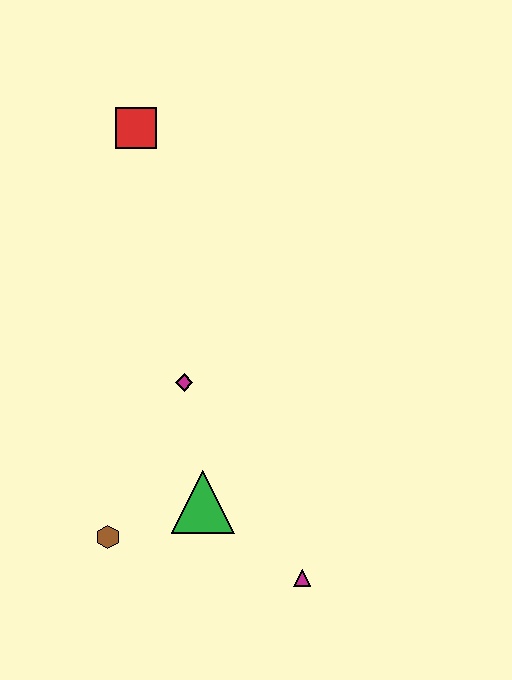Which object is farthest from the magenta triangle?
The red square is farthest from the magenta triangle.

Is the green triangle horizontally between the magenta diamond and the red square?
No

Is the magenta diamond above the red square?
No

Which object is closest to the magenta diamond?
The green triangle is closest to the magenta diamond.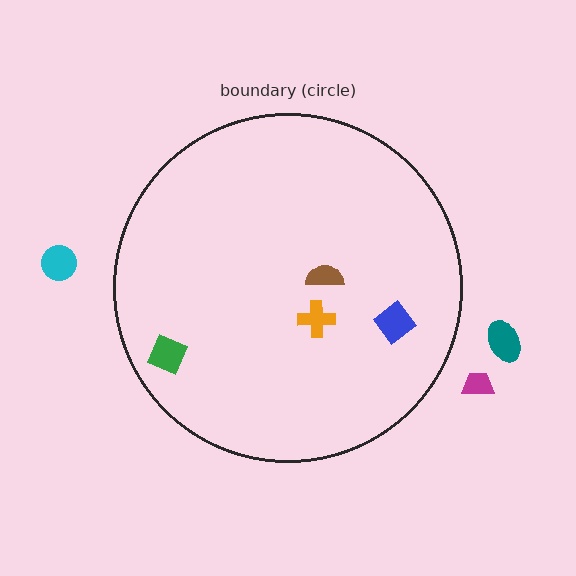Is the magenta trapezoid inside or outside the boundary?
Outside.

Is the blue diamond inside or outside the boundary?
Inside.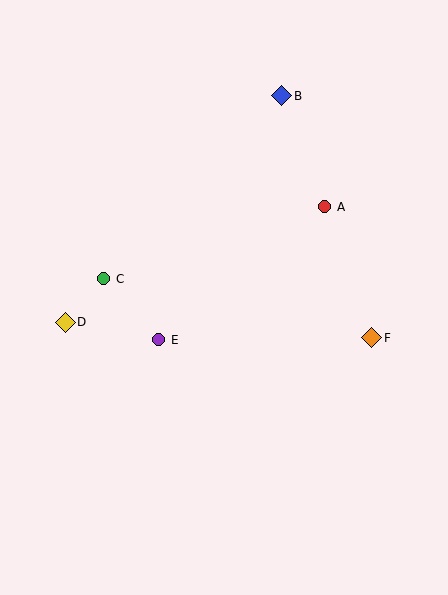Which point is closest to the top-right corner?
Point B is closest to the top-right corner.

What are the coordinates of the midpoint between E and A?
The midpoint between E and A is at (242, 273).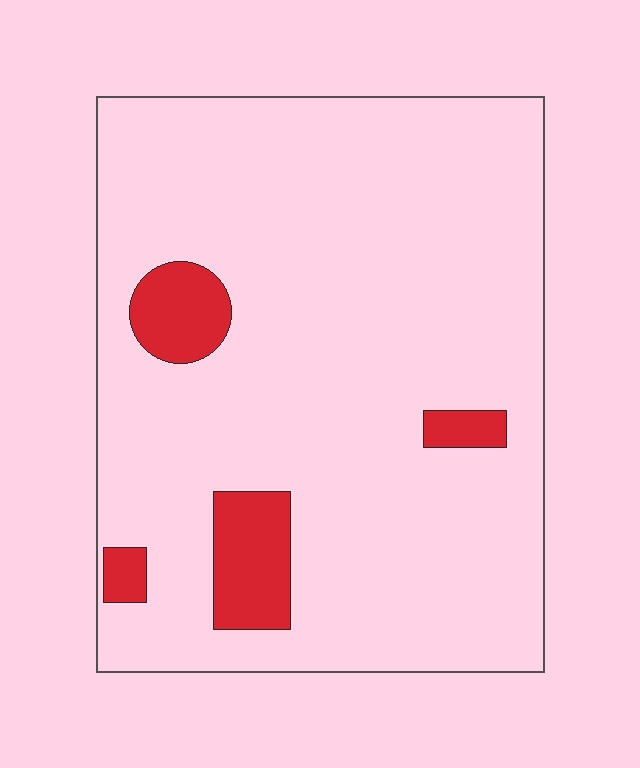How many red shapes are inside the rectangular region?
4.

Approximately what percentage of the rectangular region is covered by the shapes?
Approximately 10%.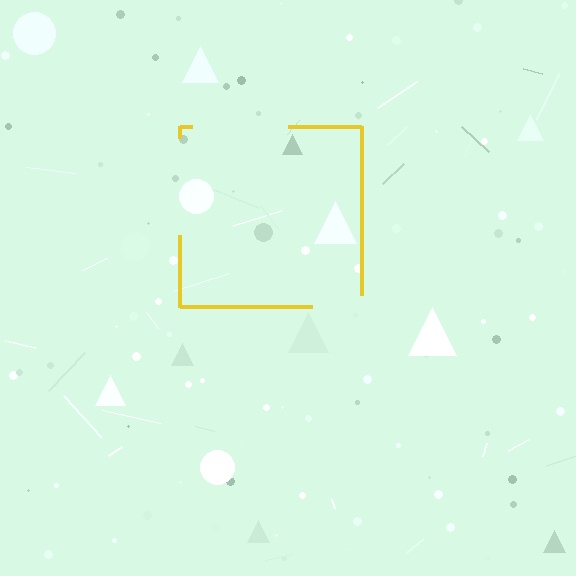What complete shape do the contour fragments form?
The contour fragments form a square.